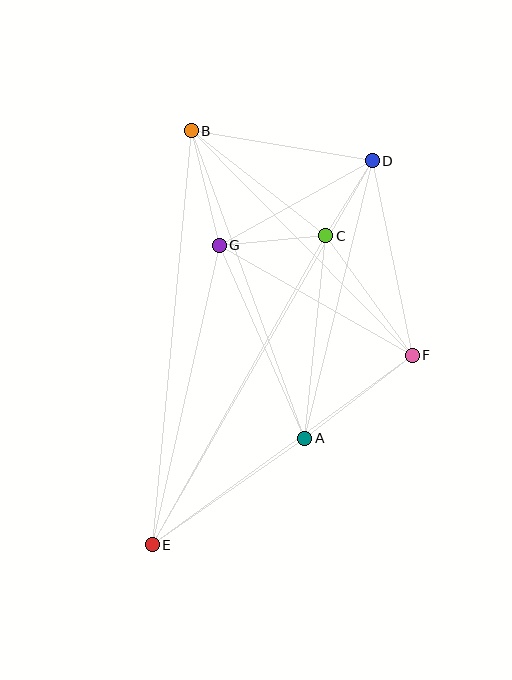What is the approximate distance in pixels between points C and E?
The distance between C and E is approximately 354 pixels.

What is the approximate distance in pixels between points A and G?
The distance between A and G is approximately 211 pixels.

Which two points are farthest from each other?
Points D and E are farthest from each other.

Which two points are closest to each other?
Points C and D are closest to each other.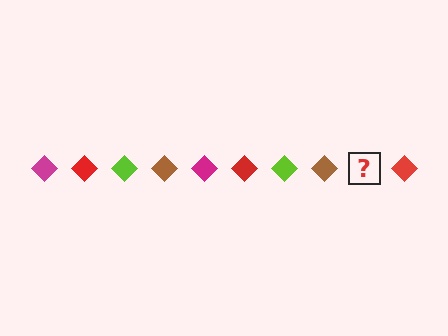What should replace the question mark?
The question mark should be replaced with a magenta diamond.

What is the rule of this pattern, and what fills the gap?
The rule is that the pattern cycles through magenta, red, lime, brown diamonds. The gap should be filled with a magenta diamond.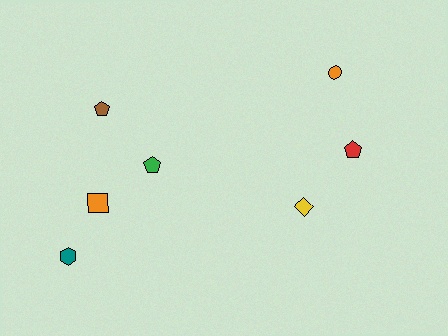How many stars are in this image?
There are no stars.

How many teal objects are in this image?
There is 1 teal object.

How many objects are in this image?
There are 7 objects.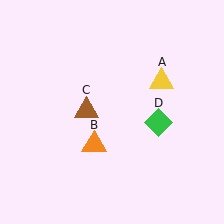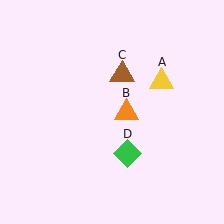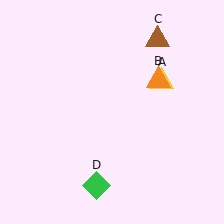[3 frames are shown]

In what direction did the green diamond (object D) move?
The green diamond (object D) moved down and to the left.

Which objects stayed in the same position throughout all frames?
Yellow triangle (object A) remained stationary.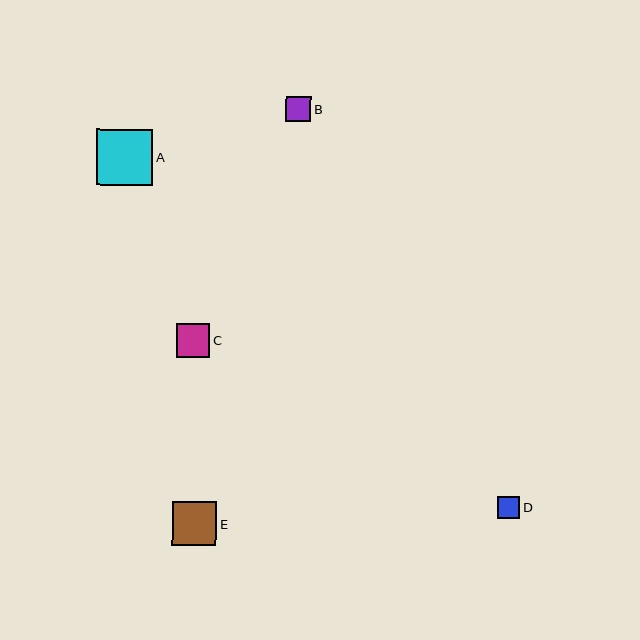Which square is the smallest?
Square D is the smallest with a size of approximately 22 pixels.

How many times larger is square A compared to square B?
Square A is approximately 2.3 times the size of square B.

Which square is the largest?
Square A is the largest with a size of approximately 56 pixels.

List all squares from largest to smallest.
From largest to smallest: A, E, C, B, D.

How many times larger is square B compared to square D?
Square B is approximately 1.1 times the size of square D.